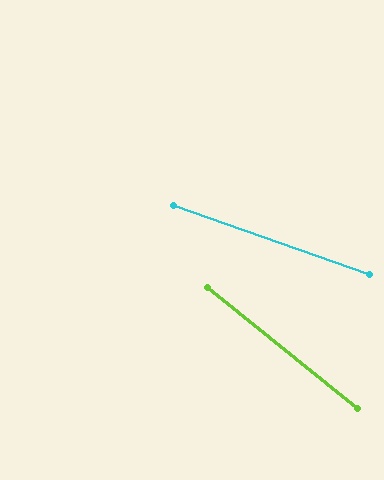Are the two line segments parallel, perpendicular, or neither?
Neither parallel nor perpendicular — they differ by about 20°.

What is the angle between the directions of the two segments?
Approximately 20 degrees.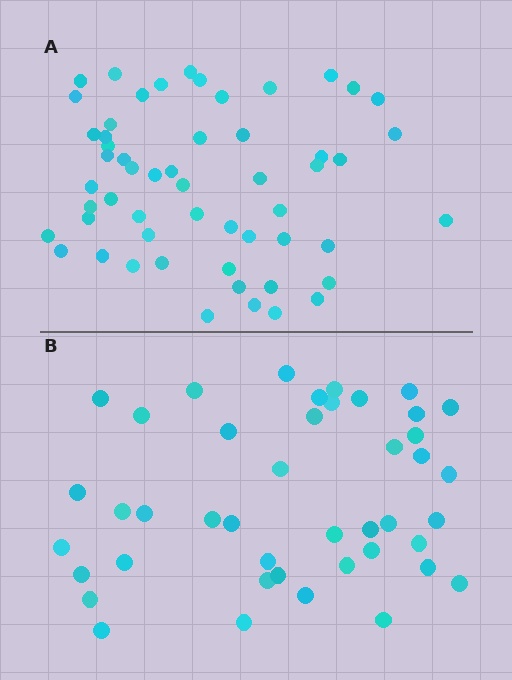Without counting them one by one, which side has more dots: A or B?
Region A (the top region) has more dots.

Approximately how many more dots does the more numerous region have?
Region A has roughly 12 or so more dots than region B.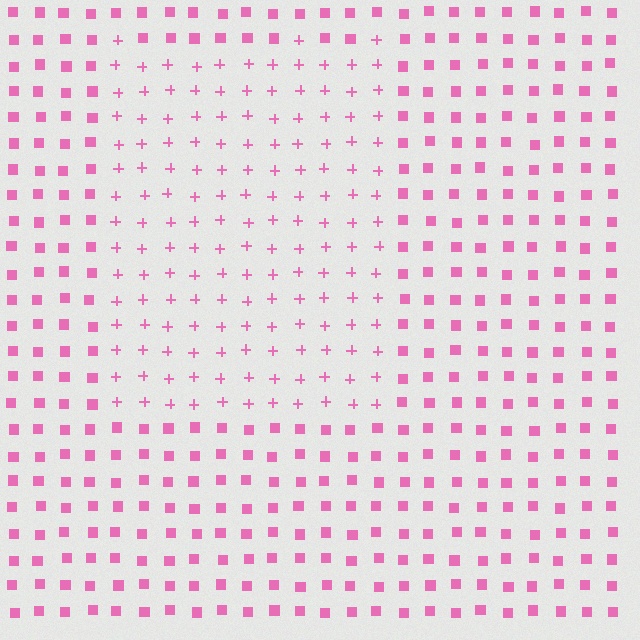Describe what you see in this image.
The image is filled with small pink elements arranged in a uniform grid. A rectangle-shaped region contains plus signs, while the surrounding area contains squares. The boundary is defined purely by the change in element shape.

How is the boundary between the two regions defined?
The boundary is defined by a change in element shape: plus signs inside vs. squares outside. All elements share the same color and spacing.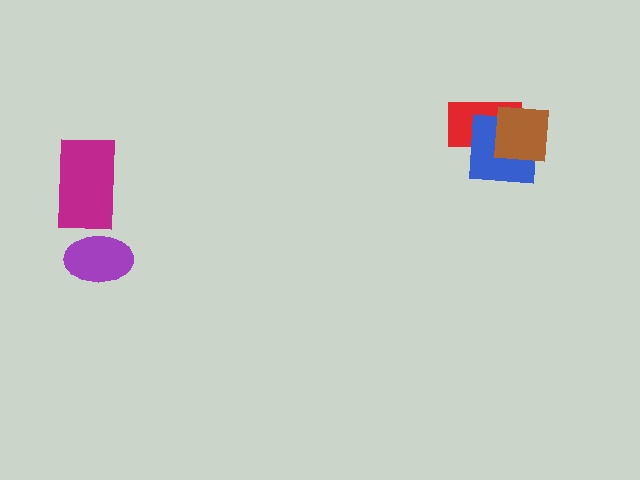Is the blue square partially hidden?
Yes, it is partially covered by another shape.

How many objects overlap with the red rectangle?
2 objects overlap with the red rectangle.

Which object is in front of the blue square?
The brown square is in front of the blue square.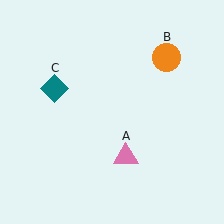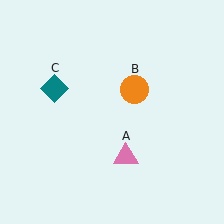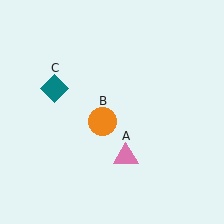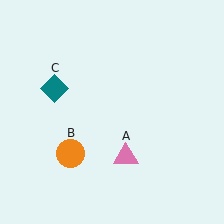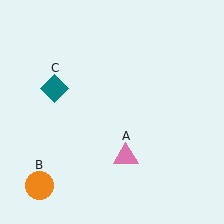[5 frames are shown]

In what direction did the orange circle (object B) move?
The orange circle (object B) moved down and to the left.